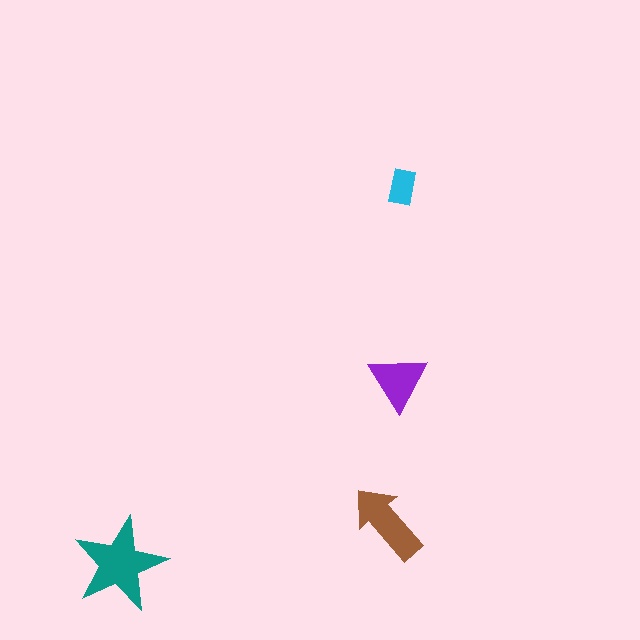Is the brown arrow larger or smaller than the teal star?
Smaller.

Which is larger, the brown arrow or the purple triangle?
The brown arrow.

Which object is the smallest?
The cyan rectangle.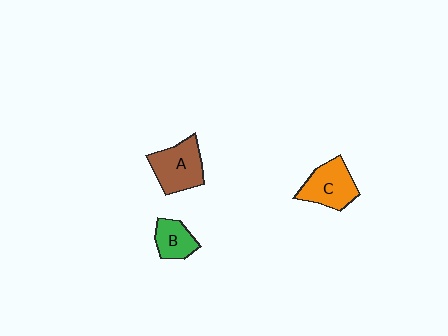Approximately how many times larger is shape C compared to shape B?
Approximately 1.6 times.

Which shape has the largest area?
Shape A (brown).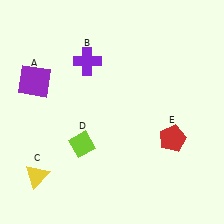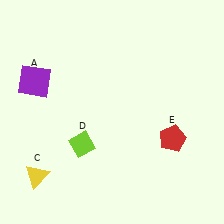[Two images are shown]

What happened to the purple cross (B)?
The purple cross (B) was removed in Image 2. It was in the top-left area of Image 1.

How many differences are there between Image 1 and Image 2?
There is 1 difference between the two images.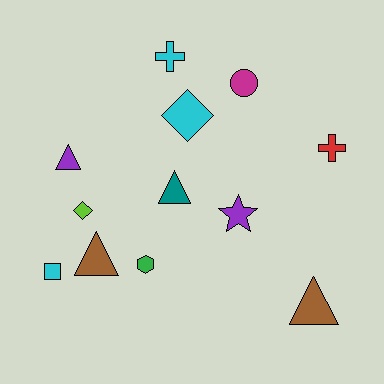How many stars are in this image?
There is 1 star.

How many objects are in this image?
There are 12 objects.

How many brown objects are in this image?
There are 2 brown objects.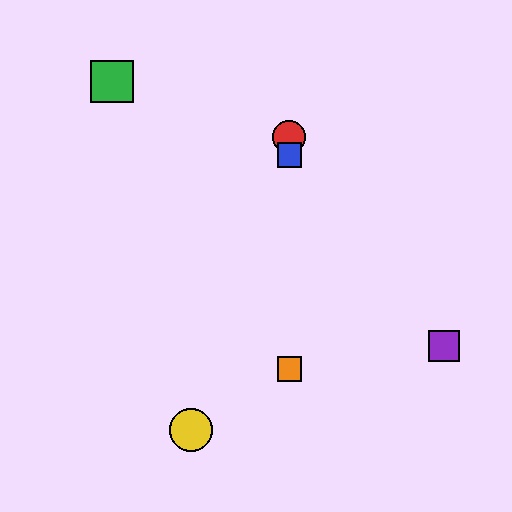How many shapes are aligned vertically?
3 shapes (the red circle, the blue square, the orange square) are aligned vertically.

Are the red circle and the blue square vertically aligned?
Yes, both are at x≈289.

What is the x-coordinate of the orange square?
The orange square is at x≈289.